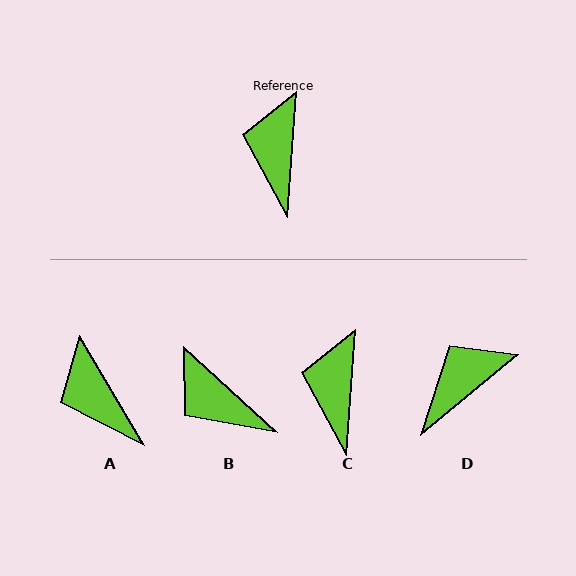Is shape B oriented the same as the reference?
No, it is off by about 52 degrees.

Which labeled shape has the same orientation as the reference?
C.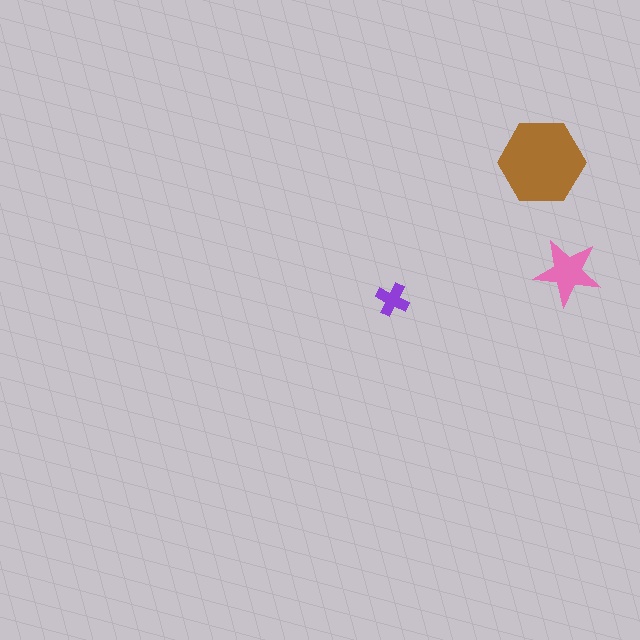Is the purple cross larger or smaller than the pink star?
Smaller.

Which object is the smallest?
The purple cross.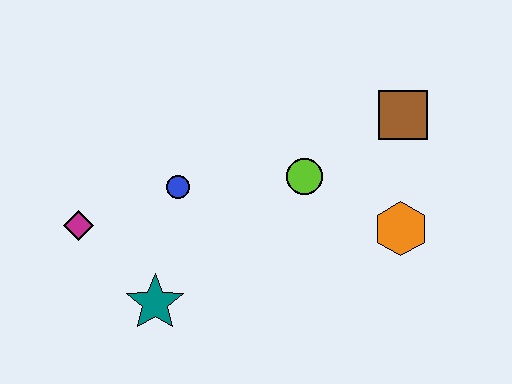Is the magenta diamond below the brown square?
Yes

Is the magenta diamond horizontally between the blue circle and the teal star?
No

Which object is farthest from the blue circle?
The brown square is farthest from the blue circle.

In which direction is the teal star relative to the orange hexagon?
The teal star is to the left of the orange hexagon.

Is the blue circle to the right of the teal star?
Yes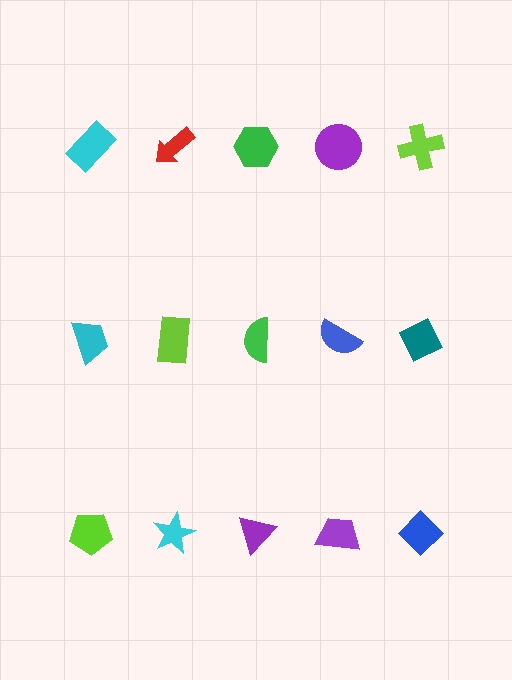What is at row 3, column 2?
A cyan star.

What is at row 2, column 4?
A blue semicircle.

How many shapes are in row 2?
5 shapes.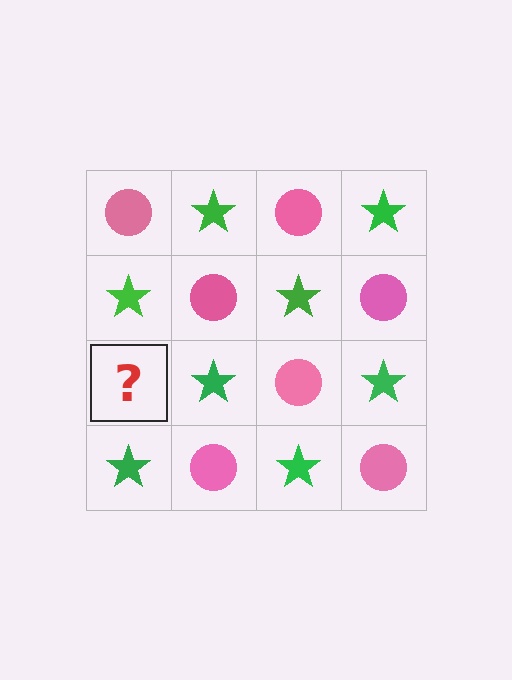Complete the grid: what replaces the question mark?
The question mark should be replaced with a pink circle.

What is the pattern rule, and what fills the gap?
The rule is that it alternates pink circle and green star in a checkerboard pattern. The gap should be filled with a pink circle.